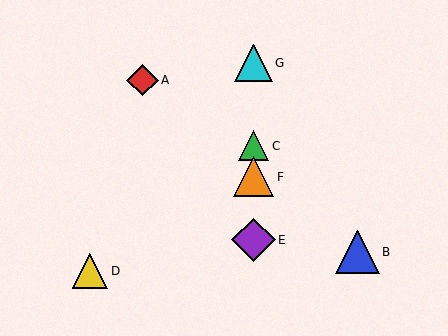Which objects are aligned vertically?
Objects C, E, F, G are aligned vertically.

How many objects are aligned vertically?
4 objects (C, E, F, G) are aligned vertically.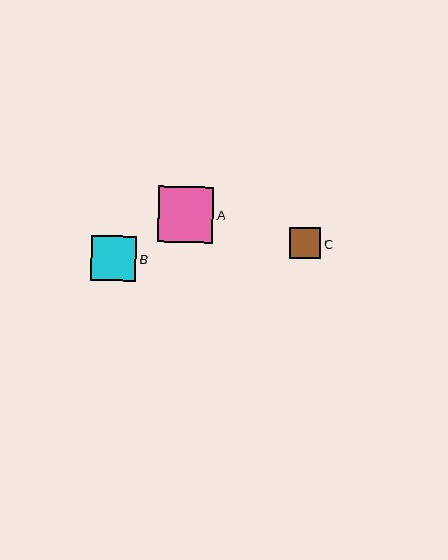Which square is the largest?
Square A is the largest with a size of approximately 56 pixels.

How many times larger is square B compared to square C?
Square B is approximately 1.5 times the size of square C.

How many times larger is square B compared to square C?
Square B is approximately 1.5 times the size of square C.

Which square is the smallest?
Square C is the smallest with a size of approximately 31 pixels.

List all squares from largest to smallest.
From largest to smallest: A, B, C.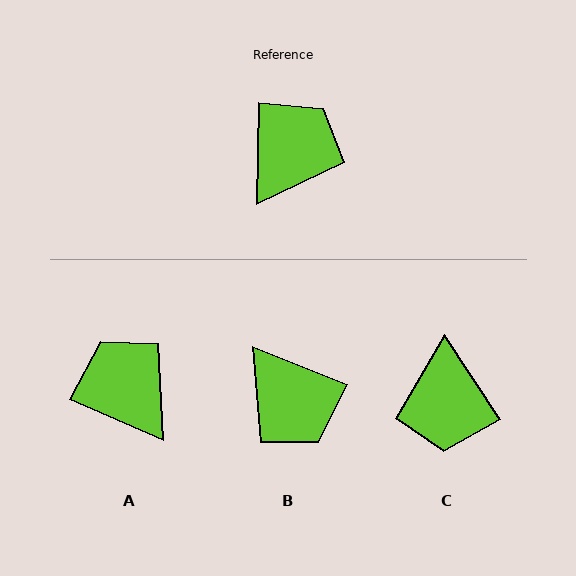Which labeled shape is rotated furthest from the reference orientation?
C, about 146 degrees away.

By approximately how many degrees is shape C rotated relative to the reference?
Approximately 146 degrees clockwise.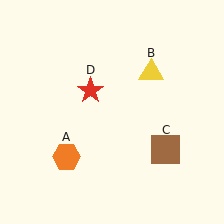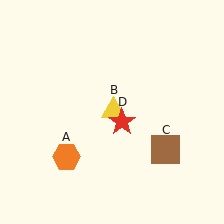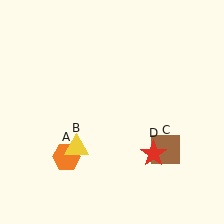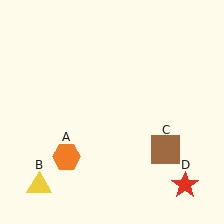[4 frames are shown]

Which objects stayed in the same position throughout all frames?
Orange hexagon (object A) and brown square (object C) remained stationary.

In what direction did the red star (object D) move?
The red star (object D) moved down and to the right.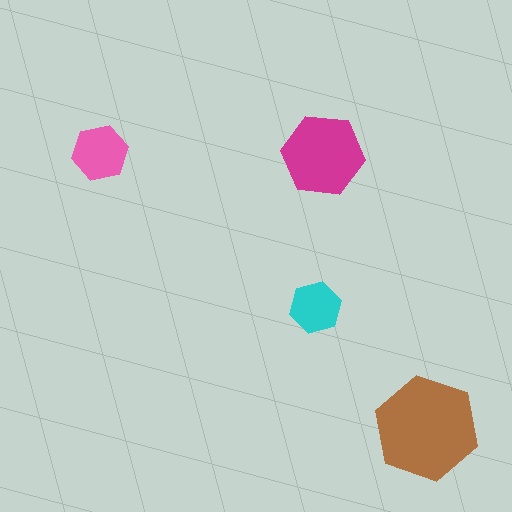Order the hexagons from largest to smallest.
the brown one, the magenta one, the pink one, the cyan one.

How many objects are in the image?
There are 4 objects in the image.